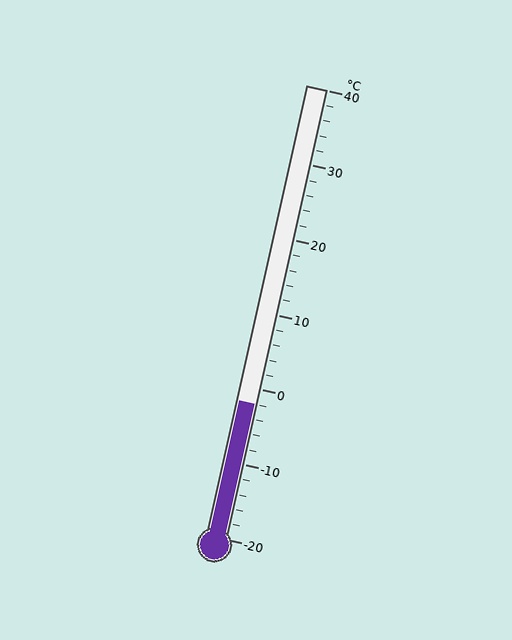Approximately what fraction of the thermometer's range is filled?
The thermometer is filled to approximately 30% of its range.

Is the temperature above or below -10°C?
The temperature is above -10°C.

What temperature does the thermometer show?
The thermometer shows approximately -2°C.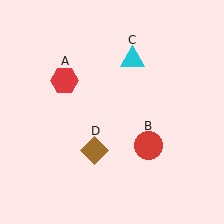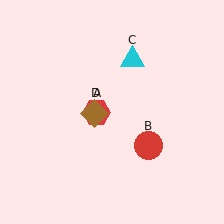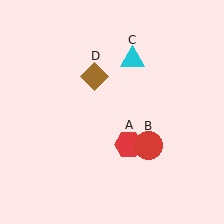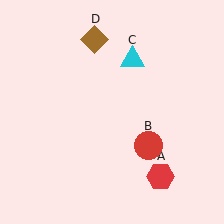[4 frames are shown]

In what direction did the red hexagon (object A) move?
The red hexagon (object A) moved down and to the right.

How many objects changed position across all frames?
2 objects changed position: red hexagon (object A), brown diamond (object D).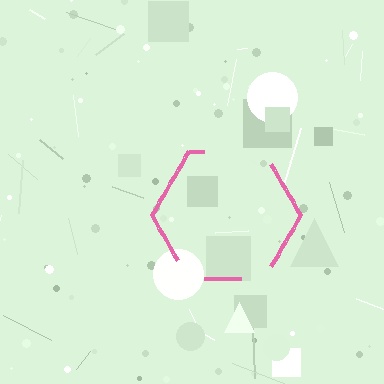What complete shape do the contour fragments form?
The contour fragments form a hexagon.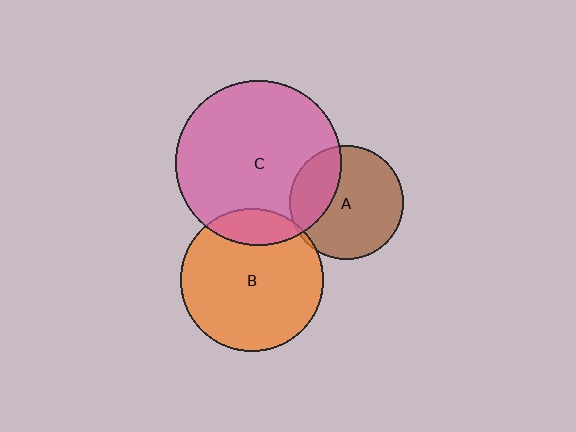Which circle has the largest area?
Circle C (pink).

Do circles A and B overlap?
Yes.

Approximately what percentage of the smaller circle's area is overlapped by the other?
Approximately 5%.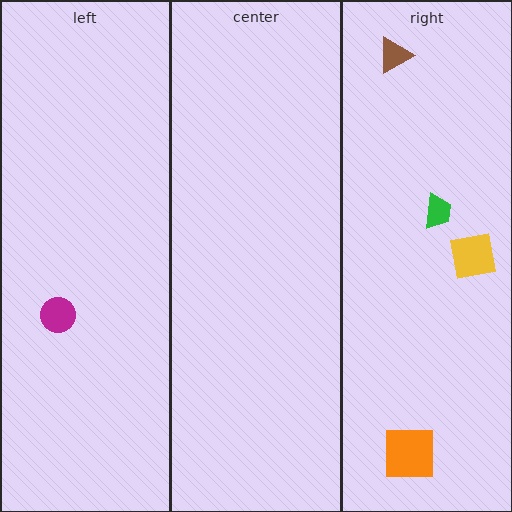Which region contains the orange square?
The right region.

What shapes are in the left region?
The magenta circle.